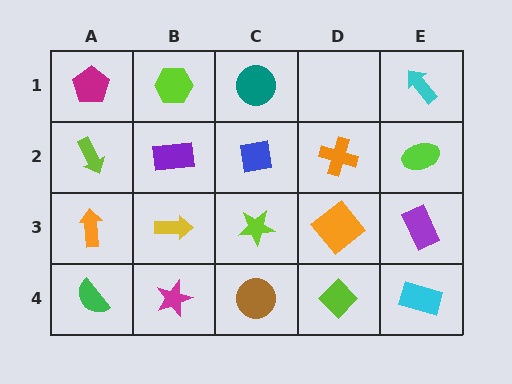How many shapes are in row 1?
4 shapes.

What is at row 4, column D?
A lime diamond.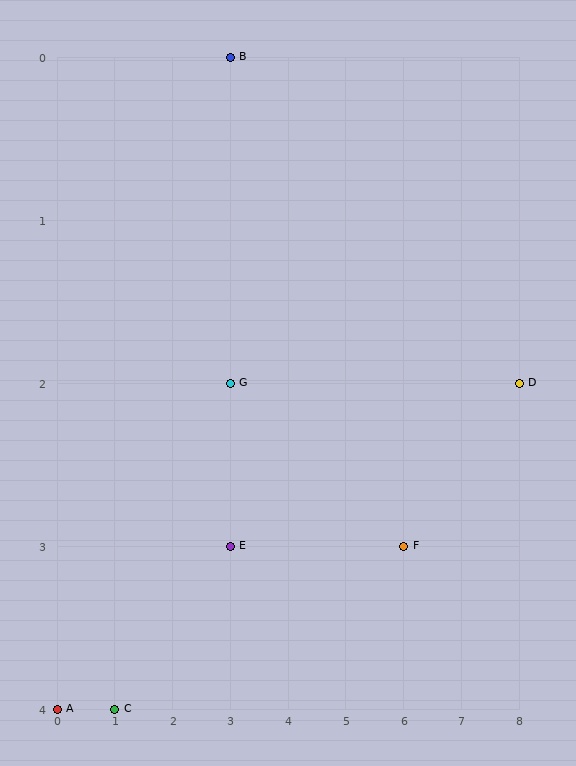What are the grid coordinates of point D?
Point D is at grid coordinates (8, 2).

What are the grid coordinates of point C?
Point C is at grid coordinates (1, 4).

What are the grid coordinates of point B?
Point B is at grid coordinates (3, 0).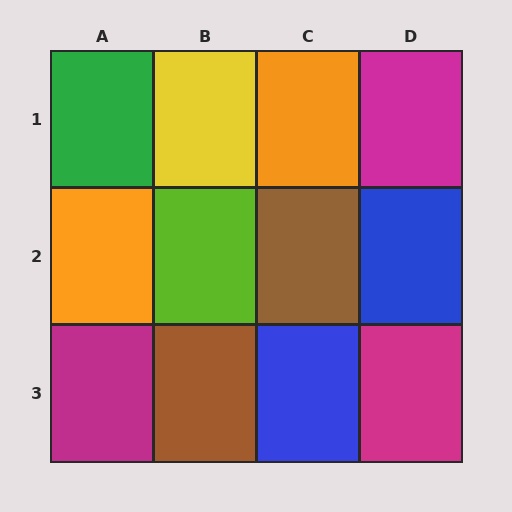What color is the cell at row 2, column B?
Lime.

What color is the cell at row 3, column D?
Magenta.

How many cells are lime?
1 cell is lime.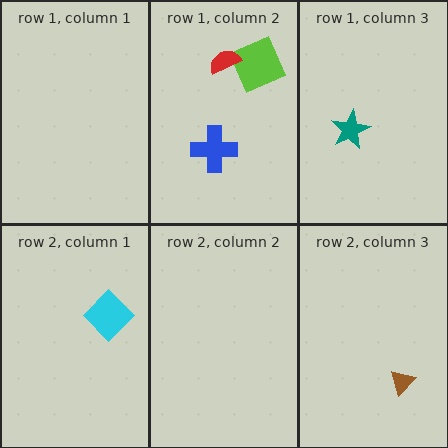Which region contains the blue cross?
The row 1, column 2 region.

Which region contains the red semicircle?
The row 1, column 2 region.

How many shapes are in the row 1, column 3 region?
1.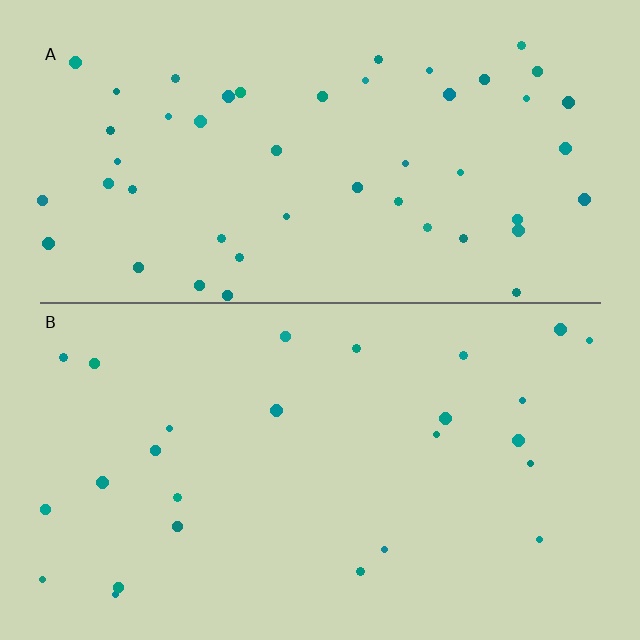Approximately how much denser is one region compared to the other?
Approximately 1.9× — region A over region B.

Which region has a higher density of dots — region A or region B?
A (the top).